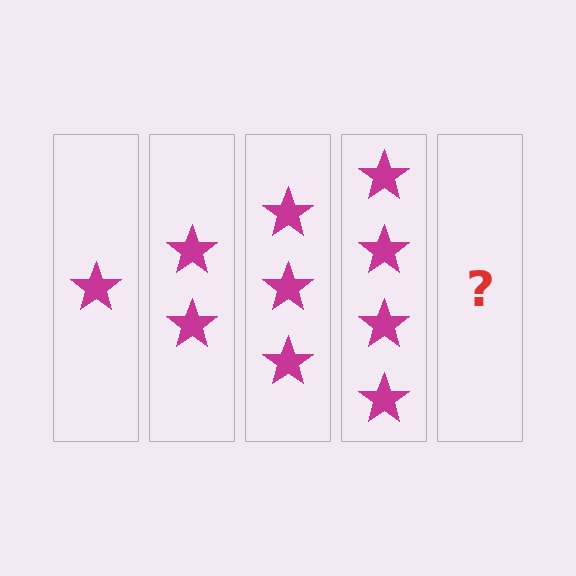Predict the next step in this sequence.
The next step is 5 stars.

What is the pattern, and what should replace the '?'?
The pattern is that each step adds one more star. The '?' should be 5 stars.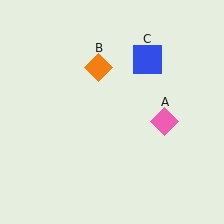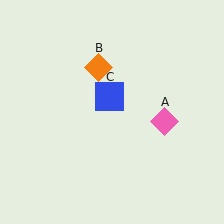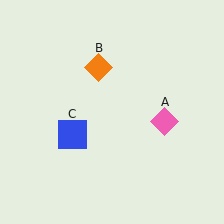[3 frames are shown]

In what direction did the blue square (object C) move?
The blue square (object C) moved down and to the left.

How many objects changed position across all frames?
1 object changed position: blue square (object C).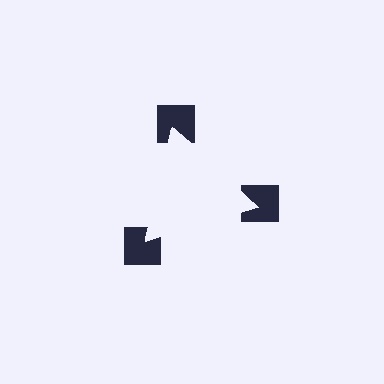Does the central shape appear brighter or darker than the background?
It typically appears slightly brighter than the background, even though no actual brightness change is drawn.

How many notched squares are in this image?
There are 3 — one at each vertex of the illusory triangle.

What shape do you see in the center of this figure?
An illusory triangle — its edges are inferred from the aligned wedge cuts in the notched squares, not physically drawn.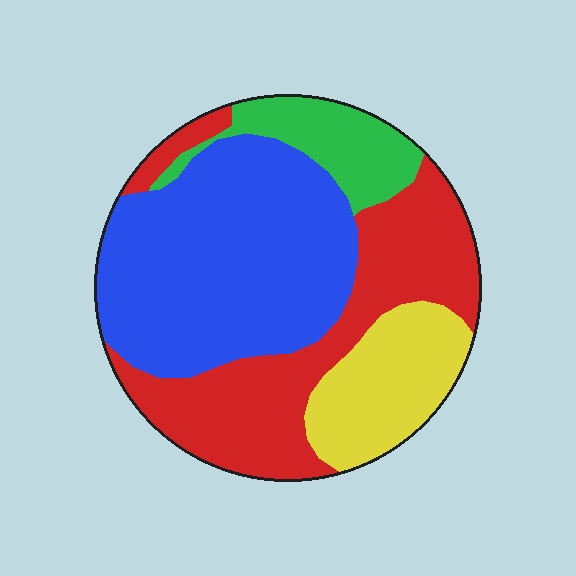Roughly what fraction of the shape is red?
Red covers 33% of the shape.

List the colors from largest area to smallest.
From largest to smallest: blue, red, yellow, green.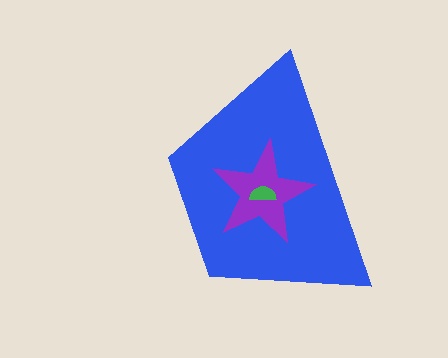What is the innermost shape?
The green semicircle.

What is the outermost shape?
The blue trapezoid.